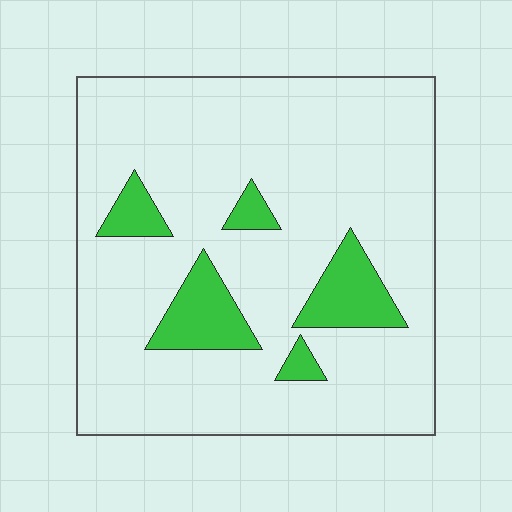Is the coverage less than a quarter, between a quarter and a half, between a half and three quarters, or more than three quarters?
Less than a quarter.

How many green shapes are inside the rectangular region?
5.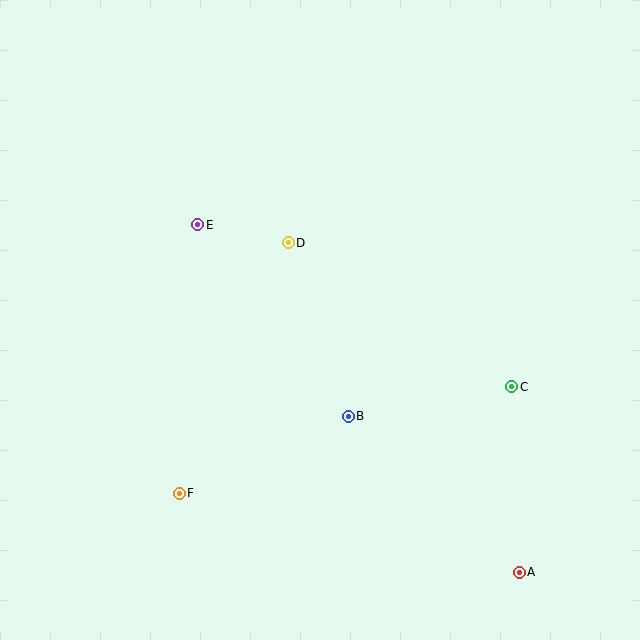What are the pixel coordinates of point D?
Point D is at (288, 243).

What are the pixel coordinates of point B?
Point B is at (348, 416).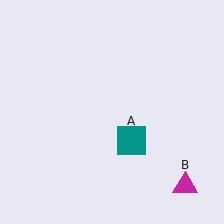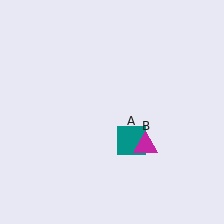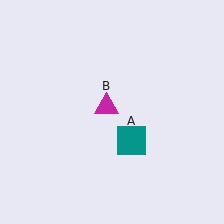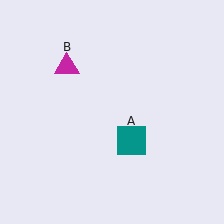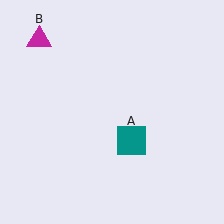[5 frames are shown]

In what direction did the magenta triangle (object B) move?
The magenta triangle (object B) moved up and to the left.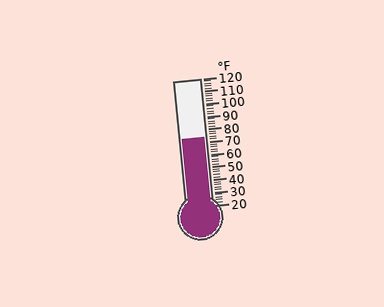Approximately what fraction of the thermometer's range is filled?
The thermometer is filled to approximately 55% of its range.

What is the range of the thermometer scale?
The thermometer scale ranges from 20°F to 120°F.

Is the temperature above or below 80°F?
The temperature is below 80°F.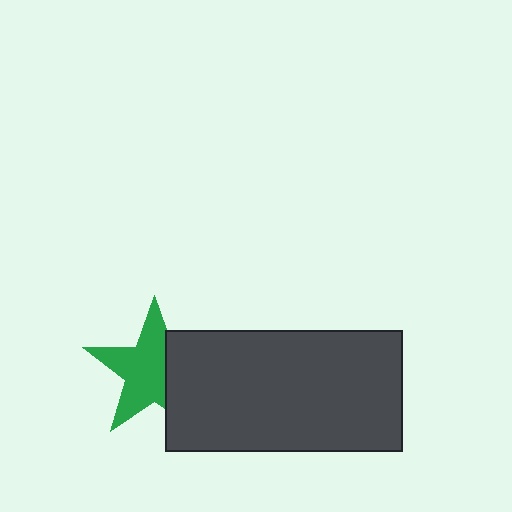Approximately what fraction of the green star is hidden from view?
Roughly 35% of the green star is hidden behind the dark gray rectangle.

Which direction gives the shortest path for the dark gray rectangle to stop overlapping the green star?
Moving right gives the shortest separation.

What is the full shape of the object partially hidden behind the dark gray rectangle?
The partially hidden object is a green star.